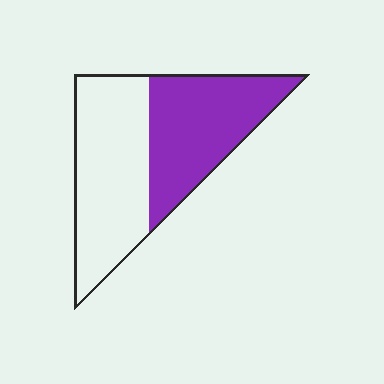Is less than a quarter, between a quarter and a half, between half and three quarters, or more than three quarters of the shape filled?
Between a quarter and a half.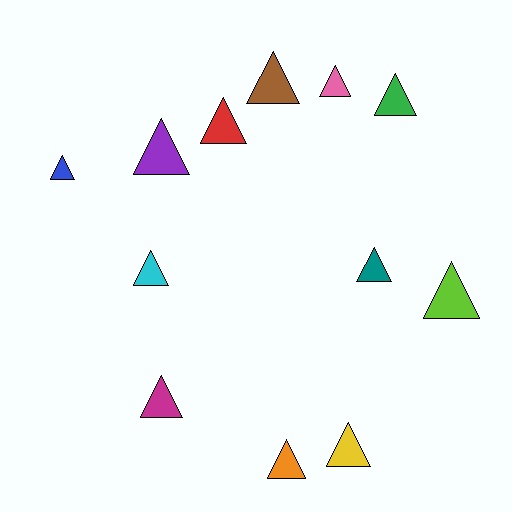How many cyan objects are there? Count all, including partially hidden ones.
There is 1 cyan object.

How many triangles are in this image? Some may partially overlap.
There are 12 triangles.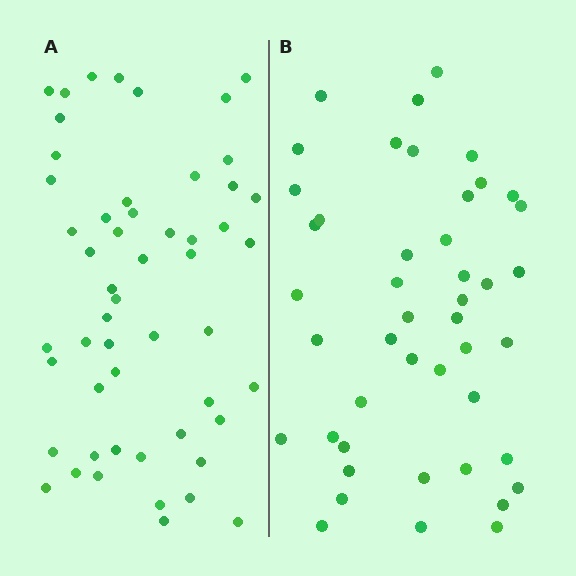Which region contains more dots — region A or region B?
Region A (the left region) has more dots.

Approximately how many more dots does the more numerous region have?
Region A has roughly 8 or so more dots than region B.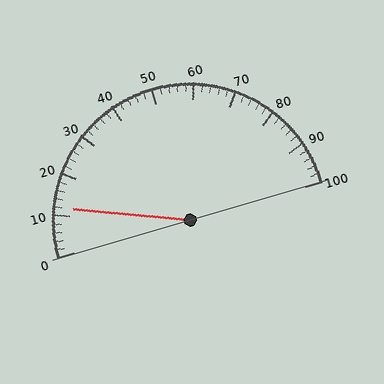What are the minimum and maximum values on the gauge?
The gauge ranges from 0 to 100.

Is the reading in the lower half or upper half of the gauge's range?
The reading is in the lower half of the range (0 to 100).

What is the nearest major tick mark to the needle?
The nearest major tick mark is 10.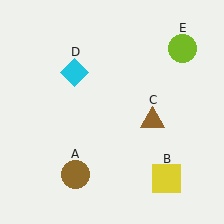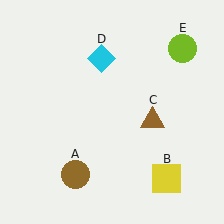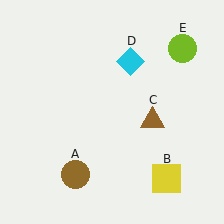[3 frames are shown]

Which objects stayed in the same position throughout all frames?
Brown circle (object A) and yellow square (object B) and brown triangle (object C) and lime circle (object E) remained stationary.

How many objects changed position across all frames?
1 object changed position: cyan diamond (object D).